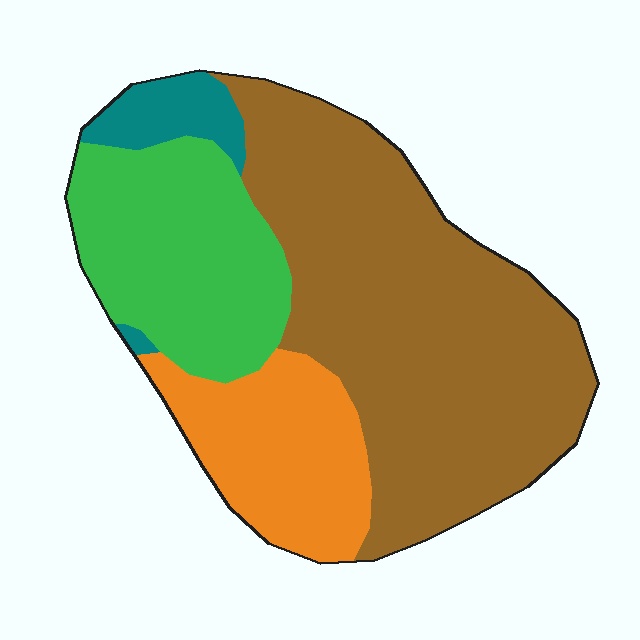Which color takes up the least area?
Teal, at roughly 5%.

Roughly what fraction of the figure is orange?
Orange covers 18% of the figure.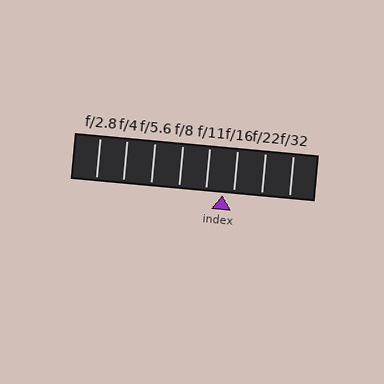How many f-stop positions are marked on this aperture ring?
There are 8 f-stop positions marked.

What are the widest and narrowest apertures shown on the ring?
The widest aperture shown is f/2.8 and the narrowest is f/32.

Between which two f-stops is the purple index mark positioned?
The index mark is between f/11 and f/16.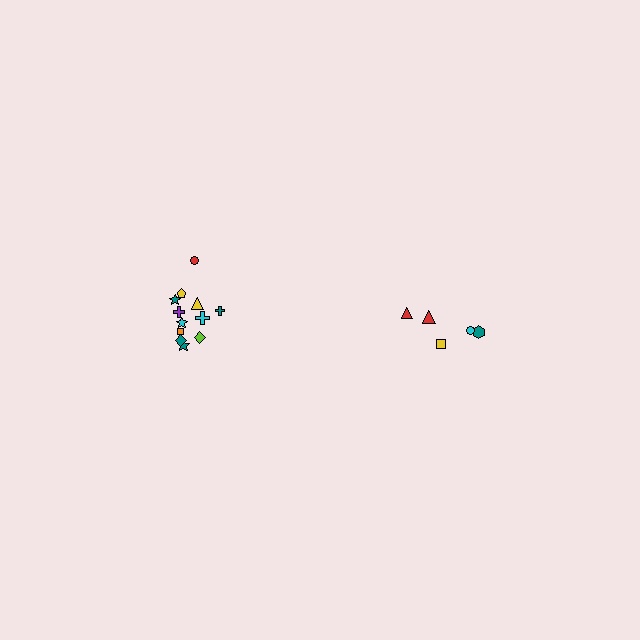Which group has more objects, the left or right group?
The left group.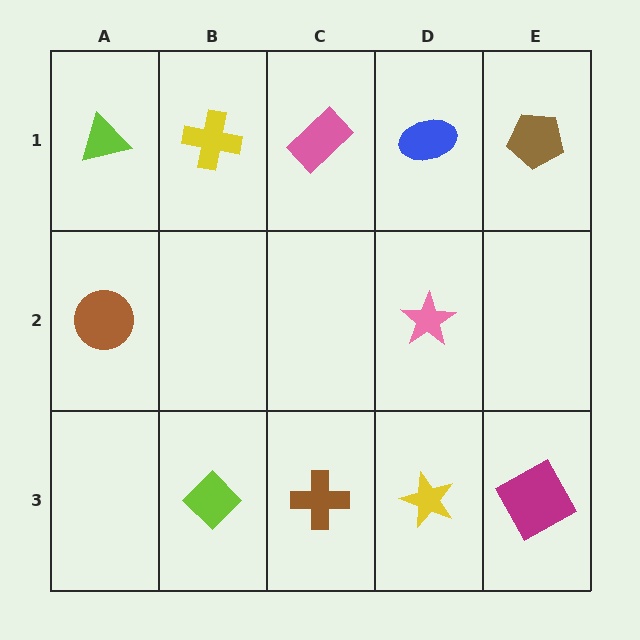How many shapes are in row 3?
4 shapes.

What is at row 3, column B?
A lime diamond.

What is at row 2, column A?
A brown circle.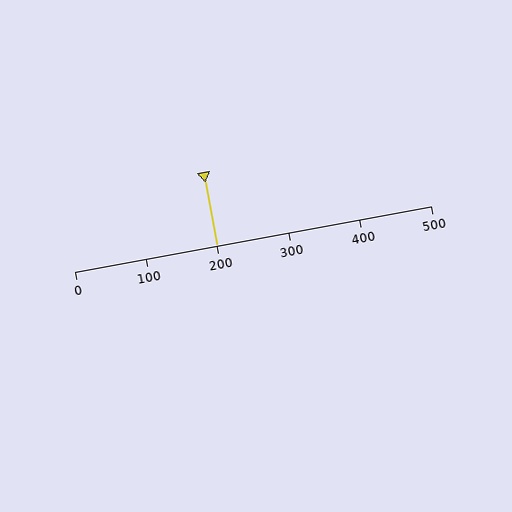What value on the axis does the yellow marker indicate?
The marker indicates approximately 200.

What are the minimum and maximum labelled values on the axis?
The axis runs from 0 to 500.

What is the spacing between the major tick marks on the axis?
The major ticks are spaced 100 apart.